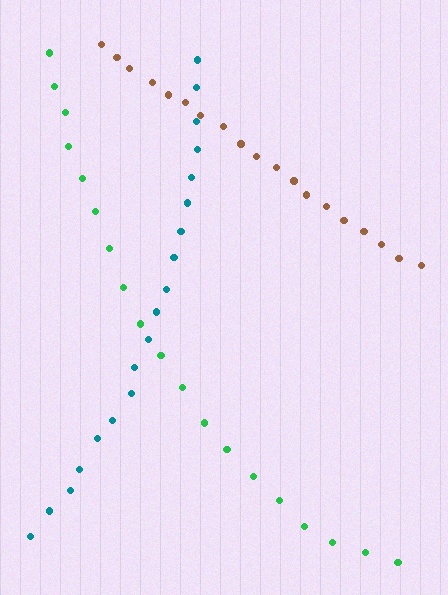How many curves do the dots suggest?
There are 3 distinct paths.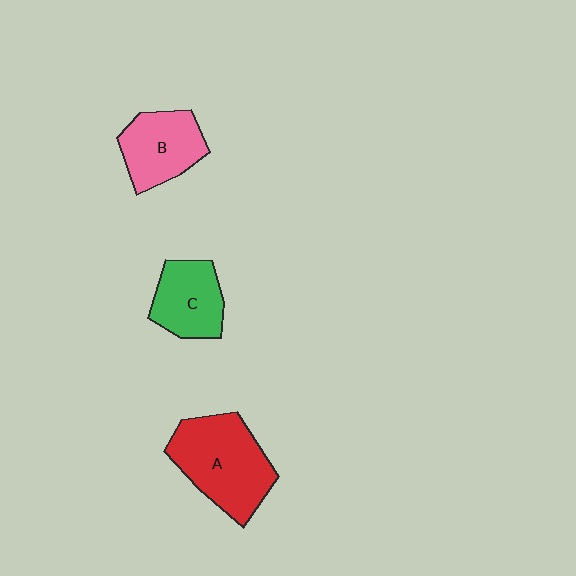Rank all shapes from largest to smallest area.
From largest to smallest: A (red), B (pink), C (green).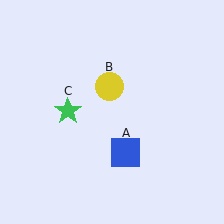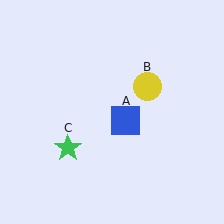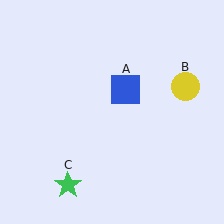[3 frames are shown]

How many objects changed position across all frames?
3 objects changed position: blue square (object A), yellow circle (object B), green star (object C).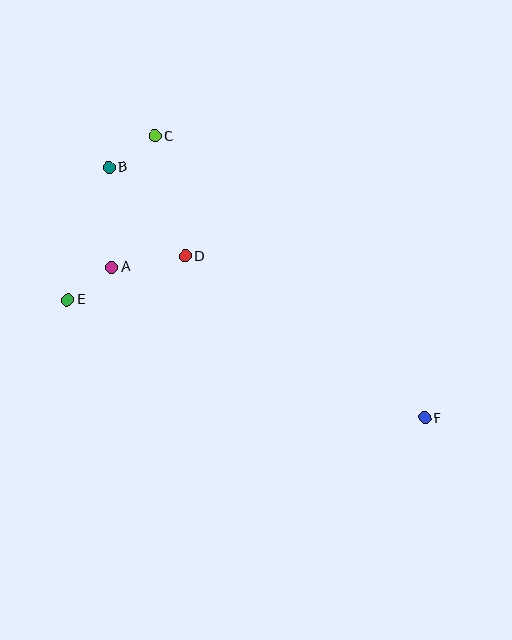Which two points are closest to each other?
Points A and E are closest to each other.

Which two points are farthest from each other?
Points B and F are farthest from each other.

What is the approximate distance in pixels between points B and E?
The distance between B and E is approximately 139 pixels.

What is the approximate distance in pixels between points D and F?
The distance between D and F is approximately 289 pixels.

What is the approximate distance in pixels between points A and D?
The distance between A and D is approximately 74 pixels.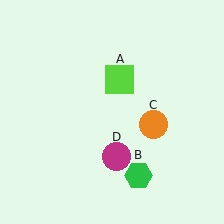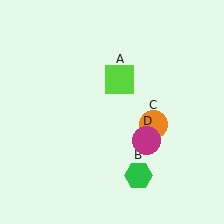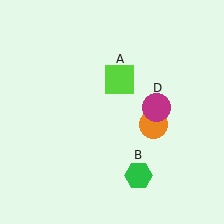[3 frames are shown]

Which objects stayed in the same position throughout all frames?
Lime square (object A) and green hexagon (object B) and orange circle (object C) remained stationary.